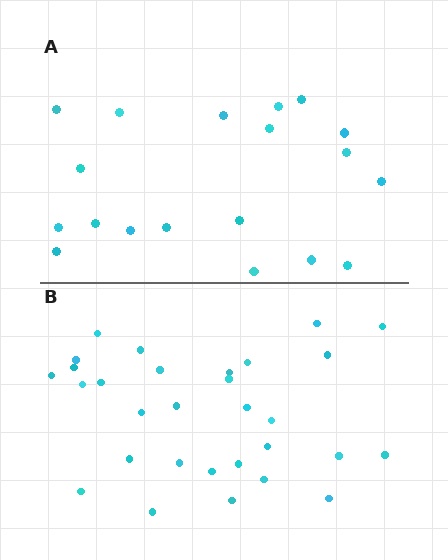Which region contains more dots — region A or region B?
Region B (the bottom region) has more dots.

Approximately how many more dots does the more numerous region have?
Region B has roughly 12 or so more dots than region A.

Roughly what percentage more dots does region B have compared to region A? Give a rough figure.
About 60% more.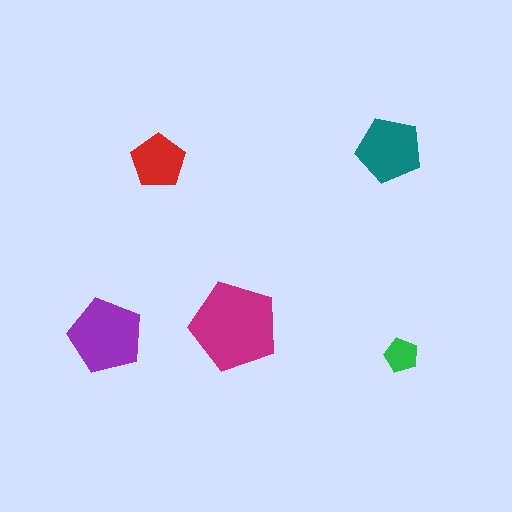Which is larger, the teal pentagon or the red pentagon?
The teal one.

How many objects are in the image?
There are 5 objects in the image.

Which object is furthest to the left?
The purple pentagon is leftmost.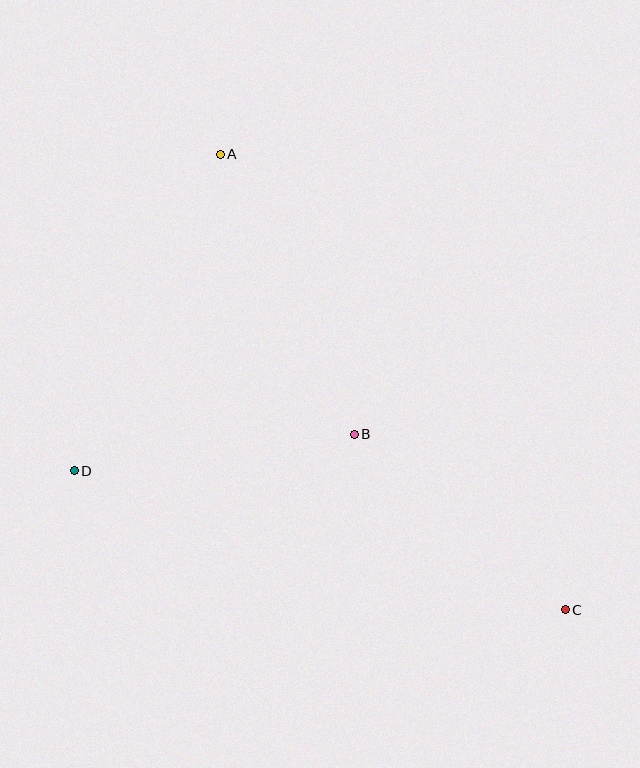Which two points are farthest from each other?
Points A and C are farthest from each other.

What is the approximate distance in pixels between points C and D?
The distance between C and D is approximately 510 pixels.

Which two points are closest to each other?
Points B and C are closest to each other.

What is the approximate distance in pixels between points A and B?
The distance between A and B is approximately 311 pixels.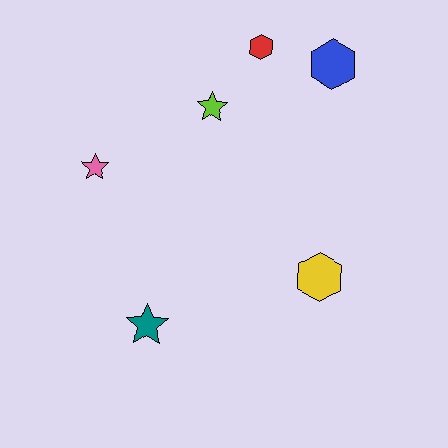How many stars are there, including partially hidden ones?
There are 3 stars.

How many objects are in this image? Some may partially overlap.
There are 6 objects.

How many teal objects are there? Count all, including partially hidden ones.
There is 1 teal object.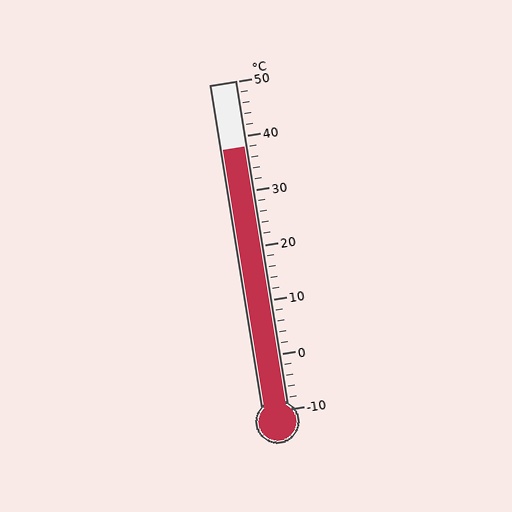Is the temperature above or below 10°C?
The temperature is above 10°C.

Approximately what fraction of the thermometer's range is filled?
The thermometer is filled to approximately 80% of its range.